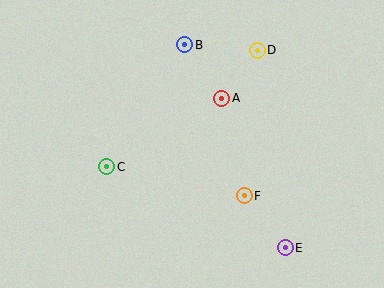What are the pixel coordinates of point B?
Point B is at (185, 45).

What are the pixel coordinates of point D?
Point D is at (257, 50).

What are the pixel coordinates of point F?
Point F is at (244, 196).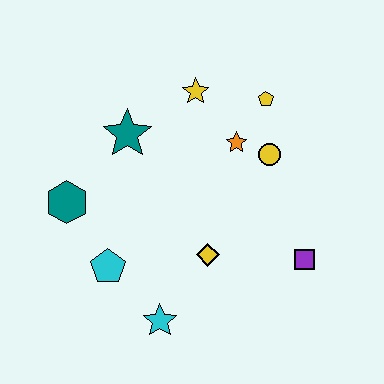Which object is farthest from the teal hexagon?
The purple square is farthest from the teal hexagon.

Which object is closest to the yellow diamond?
The cyan star is closest to the yellow diamond.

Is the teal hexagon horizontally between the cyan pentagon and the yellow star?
No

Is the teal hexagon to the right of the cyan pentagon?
No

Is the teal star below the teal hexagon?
No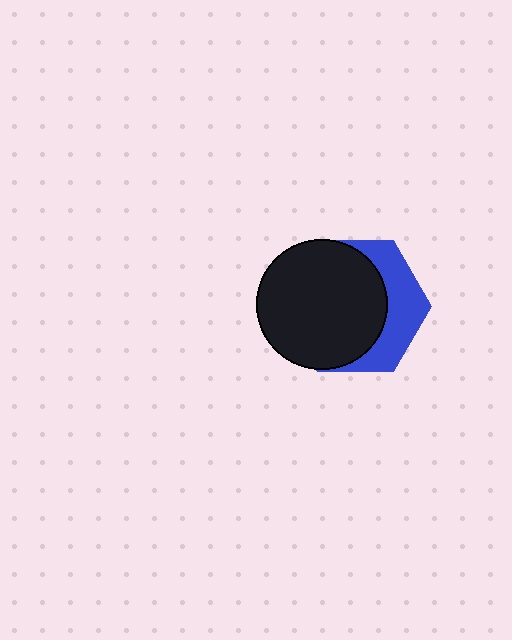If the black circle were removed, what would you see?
You would see the complete blue hexagon.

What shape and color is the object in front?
The object in front is a black circle.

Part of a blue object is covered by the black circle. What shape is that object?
It is a hexagon.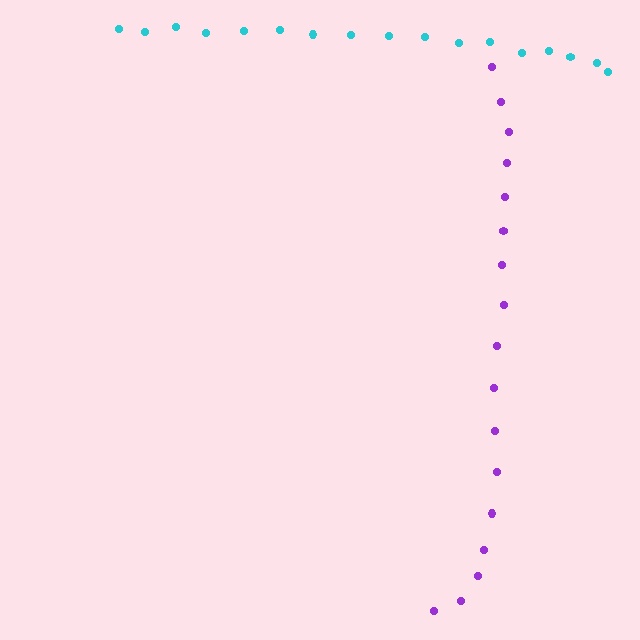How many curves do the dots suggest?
There are 2 distinct paths.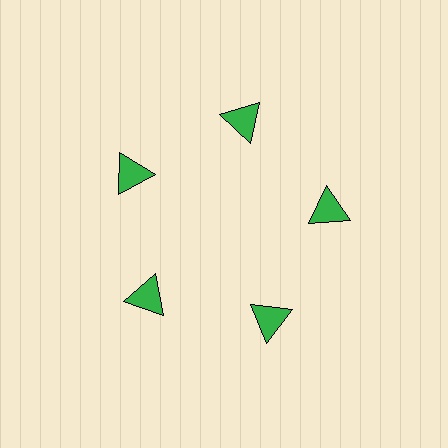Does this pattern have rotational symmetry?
Yes, this pattern has 5-fold rotational symmetry. It looks the same after rotating 72 degrees around the center.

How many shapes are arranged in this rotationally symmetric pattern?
There are 5 shapes, arranged in 5 groups of 1.